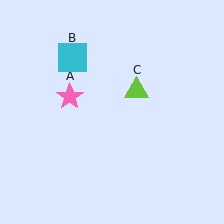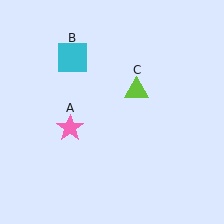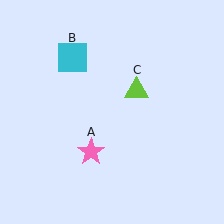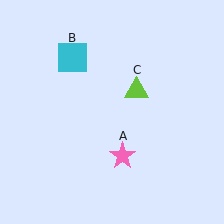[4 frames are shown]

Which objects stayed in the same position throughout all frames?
Cyan square (object B) and lime triangle (object C) remained stationary.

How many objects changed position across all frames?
1 object changed position: pink star (object A).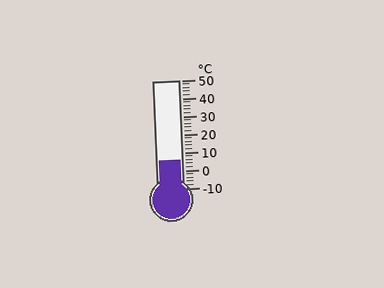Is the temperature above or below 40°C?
The temperature is below 40°C.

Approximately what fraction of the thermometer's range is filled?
The thermometer is filled to approximately 25% of its range.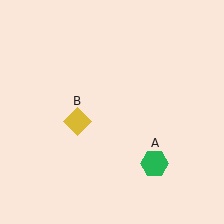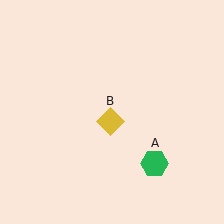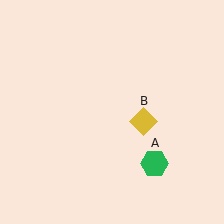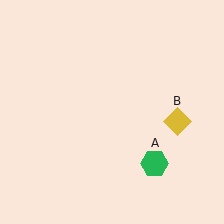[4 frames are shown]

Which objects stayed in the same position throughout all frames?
Green hexagon (object A) remained stationary.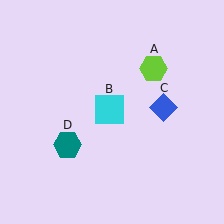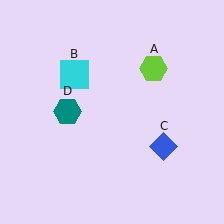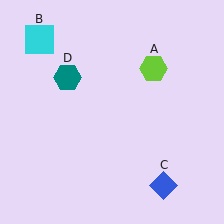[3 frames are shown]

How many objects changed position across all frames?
3 objects changed position: cyan square (object B), blue diamond (object C), teal hexagon (object D).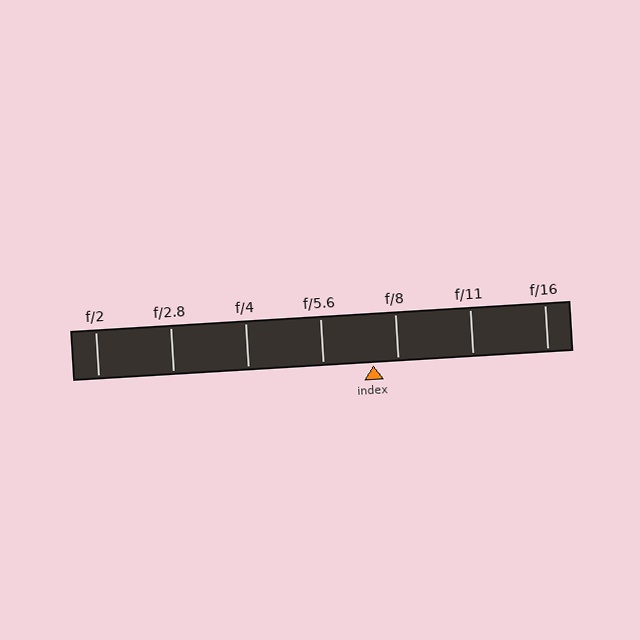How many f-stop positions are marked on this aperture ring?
There are 7 f-stop positions marked.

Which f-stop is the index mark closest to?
The index mark is closest to f/8.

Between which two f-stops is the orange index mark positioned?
The index mark is between f/5.6 and f/8.